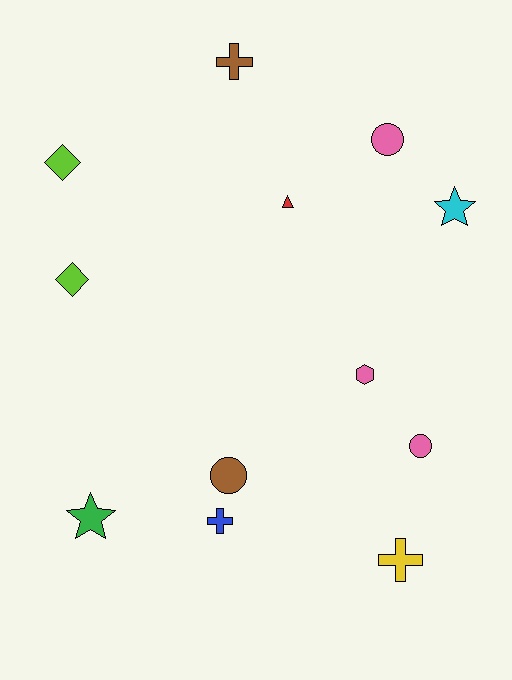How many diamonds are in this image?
There are 2 diamonds.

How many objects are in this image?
There are 12 objects.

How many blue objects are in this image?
There is 1 blue object.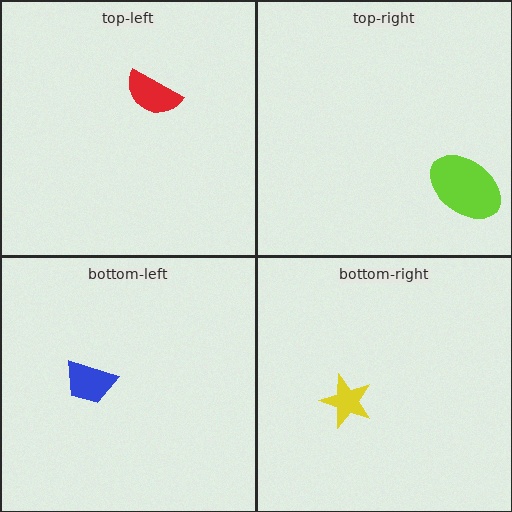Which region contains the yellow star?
The bottom-right region.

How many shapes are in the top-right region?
1.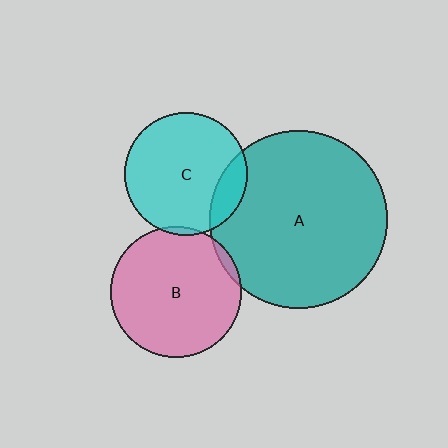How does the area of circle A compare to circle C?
Approximately 2.1 times.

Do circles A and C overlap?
Yes.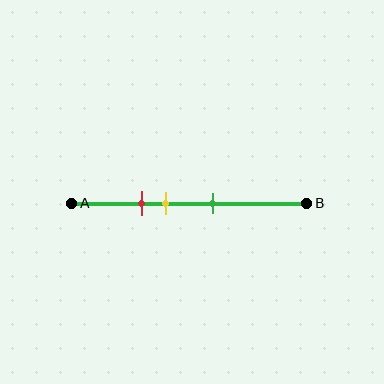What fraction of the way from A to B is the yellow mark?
The yellow mark is approximately 40% (0.4) of the way from A to B.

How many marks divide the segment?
There are 3 marks dividing the segment.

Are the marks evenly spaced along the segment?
Yes, the marks are approximately evenly spaced.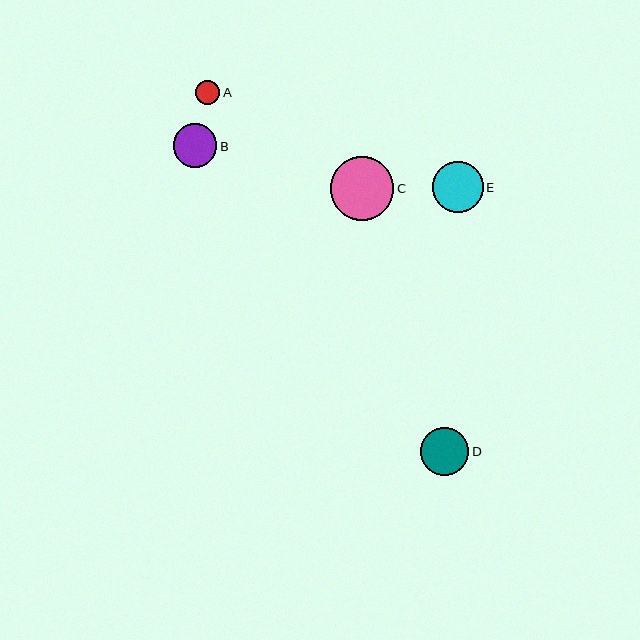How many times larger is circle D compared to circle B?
Circle D is approximately 1.1 times the size of circle B.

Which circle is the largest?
Circle C is the largest with a size of approximately 63 pixels.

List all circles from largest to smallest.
From largest to smallest: C, E, D, B, A.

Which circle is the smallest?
Circle A is the smallest with a size of approximately 24 pixels.